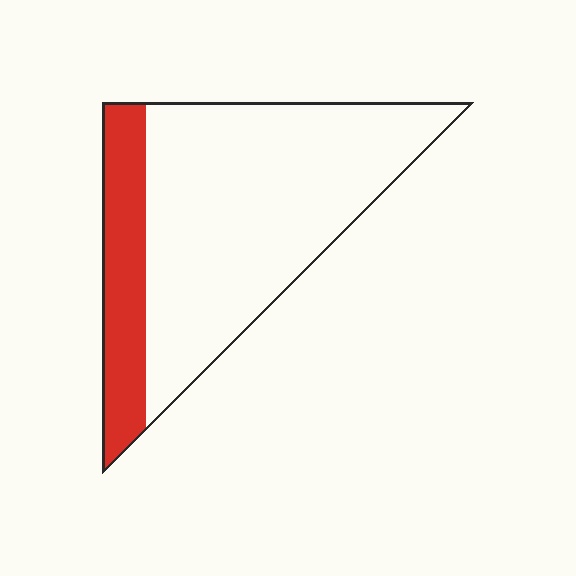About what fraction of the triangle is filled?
About one fifth (1/5).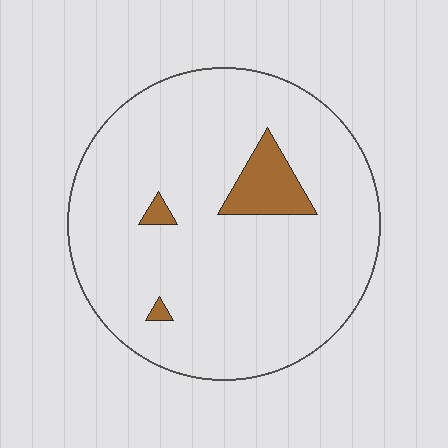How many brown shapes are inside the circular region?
3.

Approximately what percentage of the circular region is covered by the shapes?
Approximately 5%.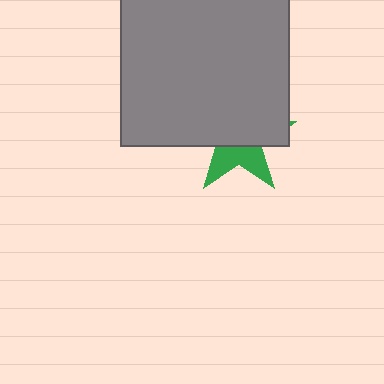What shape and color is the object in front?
The object in front is a gray square.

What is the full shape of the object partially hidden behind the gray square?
The partially hidden object is a green star.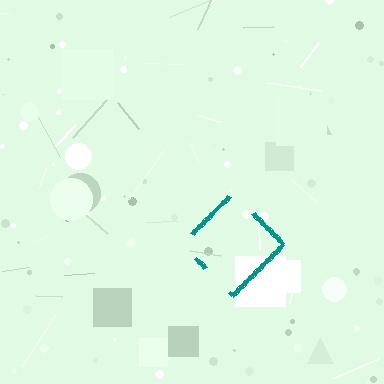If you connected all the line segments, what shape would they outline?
They would outline a diamond.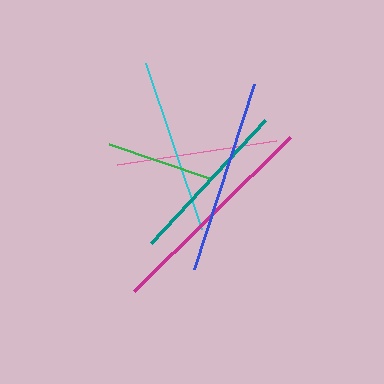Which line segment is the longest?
The magenta line is the longest at approximately 219 pixels.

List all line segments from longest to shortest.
From longest to shortest: magenta, blue, cyan, teal, pink, green.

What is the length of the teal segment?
The teal segment is approximately 168 pixels long.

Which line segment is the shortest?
The green line is the shortest at approximately 106 pixels.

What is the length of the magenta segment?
The magenta segment is approximately 219 pixels long.